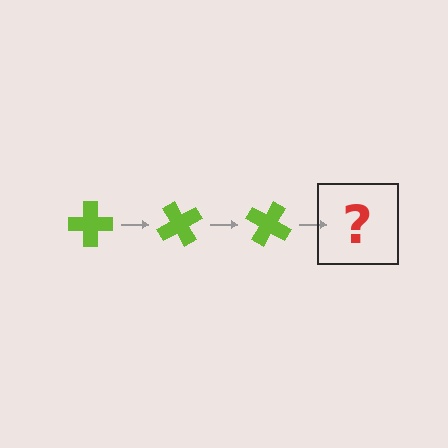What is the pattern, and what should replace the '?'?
The pattern is that the cross rotates 60 degrees each step. The '?' should be a lime cross rotated 180 degrees.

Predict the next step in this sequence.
The next step is a lime cross rotated 180 degrees.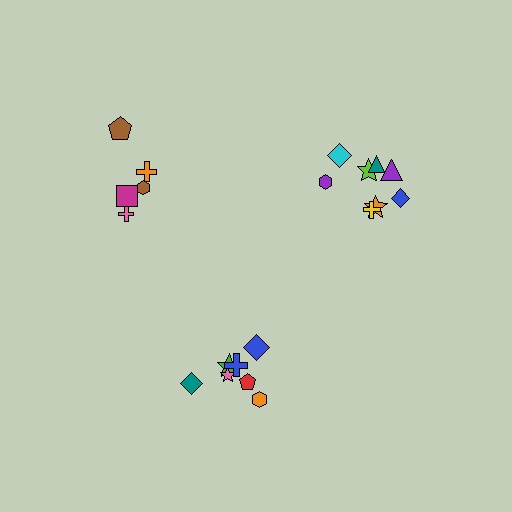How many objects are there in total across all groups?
There are 20 objects.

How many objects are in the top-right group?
There are 8 objects.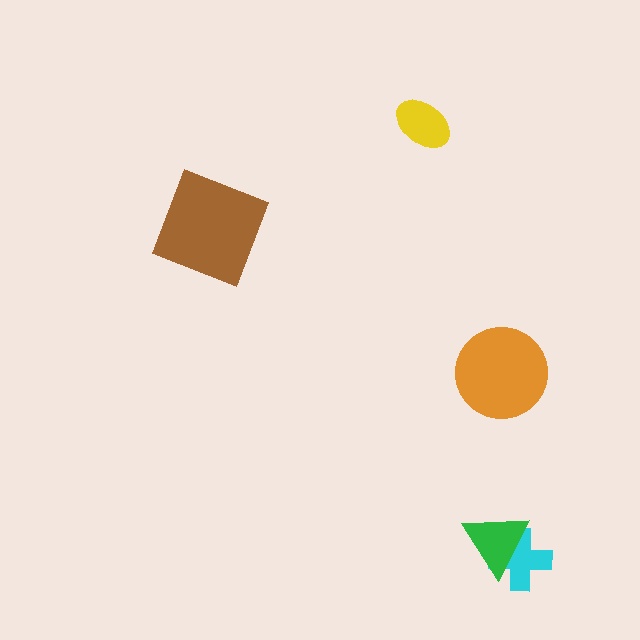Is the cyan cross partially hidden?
Yes, it is partially covered by another shape.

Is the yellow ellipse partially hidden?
No, no other shape covers it.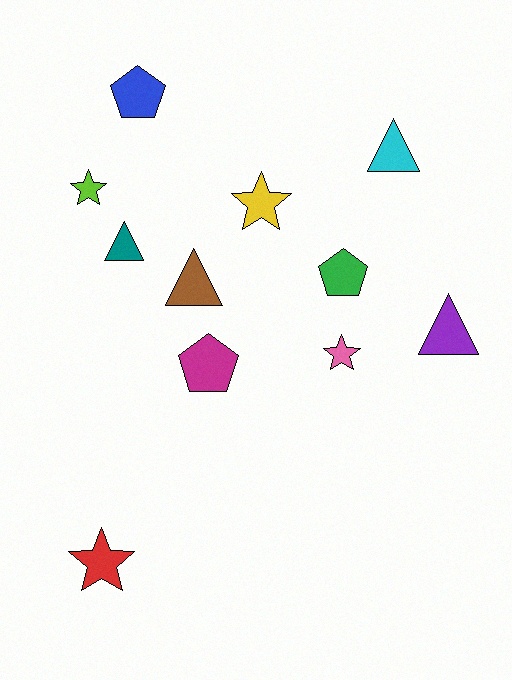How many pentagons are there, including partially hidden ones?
There are 3 pentagons.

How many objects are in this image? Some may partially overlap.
There are 11 objects.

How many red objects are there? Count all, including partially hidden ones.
There is 1 red object.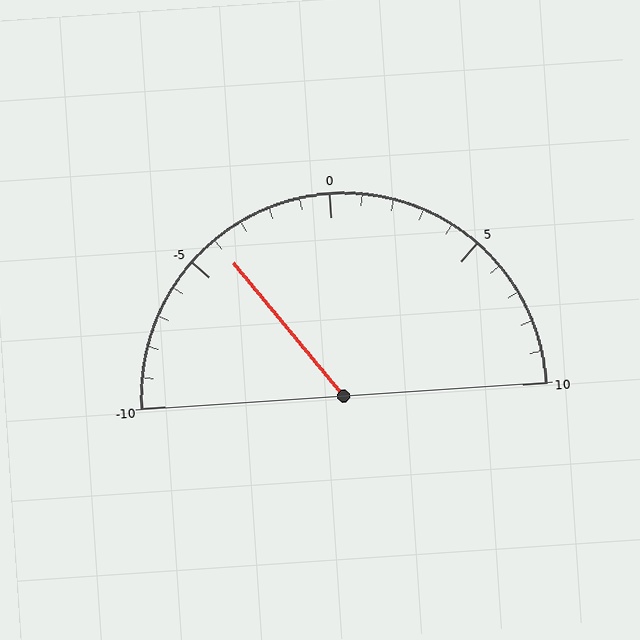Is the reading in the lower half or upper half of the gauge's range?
The reading is in the lower half of the range (-10 to 10).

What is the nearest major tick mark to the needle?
The nearest major tick mark is -5.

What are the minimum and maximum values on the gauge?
The gauge ranges from -10 to 10.